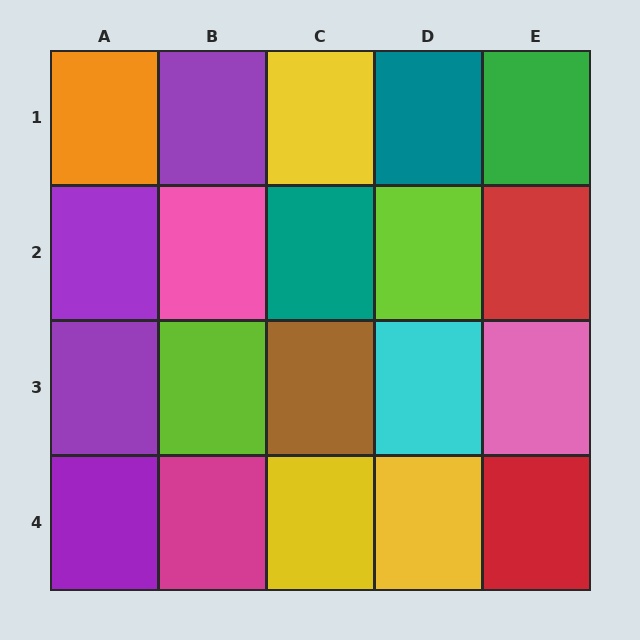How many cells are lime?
2 cells are lime.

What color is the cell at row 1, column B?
Purple.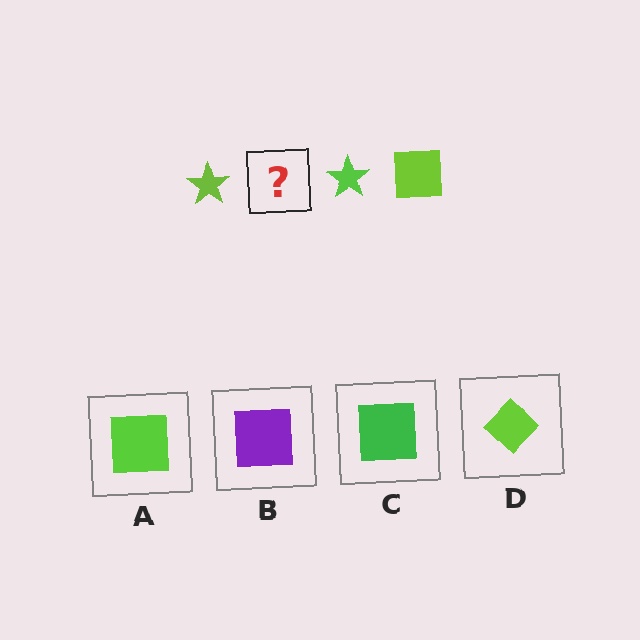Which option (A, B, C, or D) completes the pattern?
A.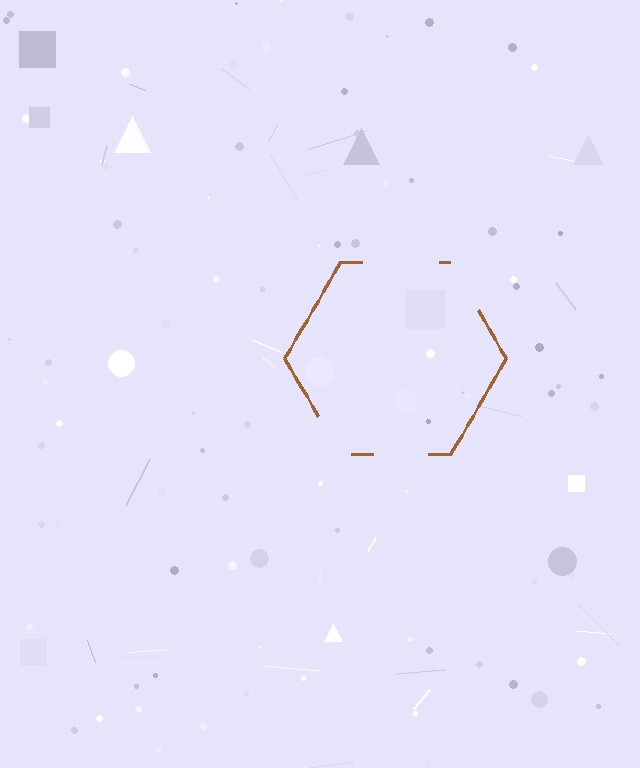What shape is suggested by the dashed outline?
The dashed outline suggests a hexagon.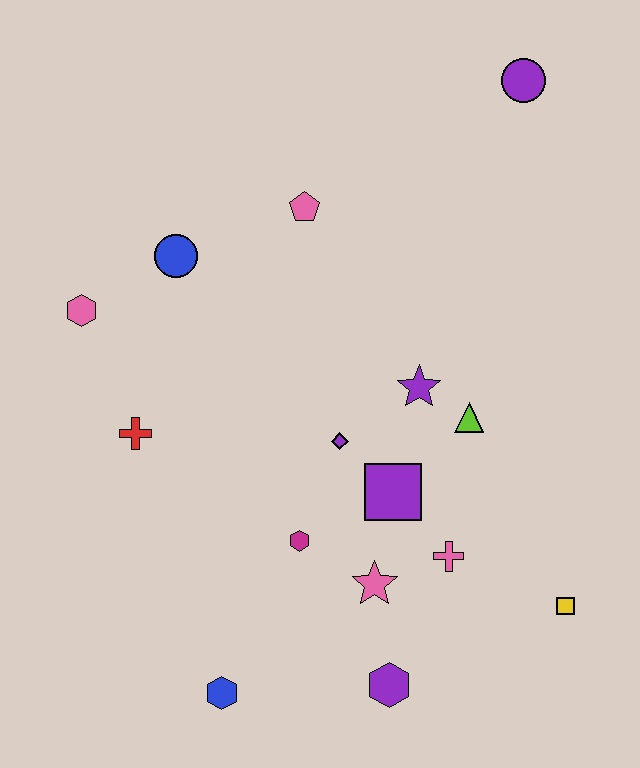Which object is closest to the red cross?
The pink hexagon is closest to the red cross.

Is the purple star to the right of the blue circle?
Yes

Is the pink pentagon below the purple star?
No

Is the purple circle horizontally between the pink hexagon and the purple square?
No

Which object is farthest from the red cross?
The purple circle is farthest from the red cross.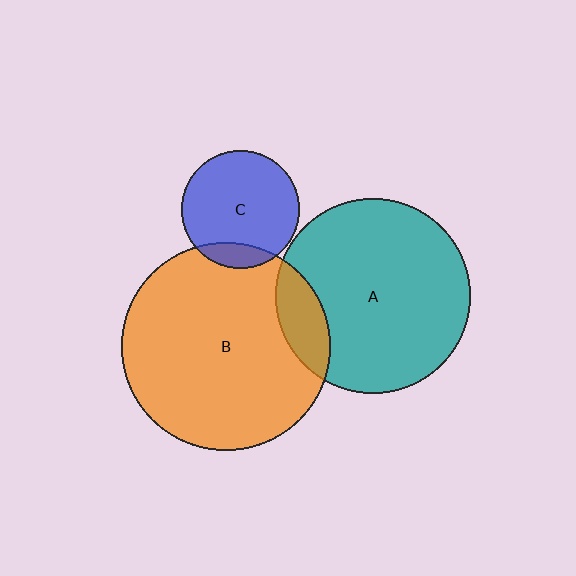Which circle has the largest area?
Circle B (orange).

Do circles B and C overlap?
Yes.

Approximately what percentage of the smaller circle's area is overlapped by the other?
Approximately 15%.